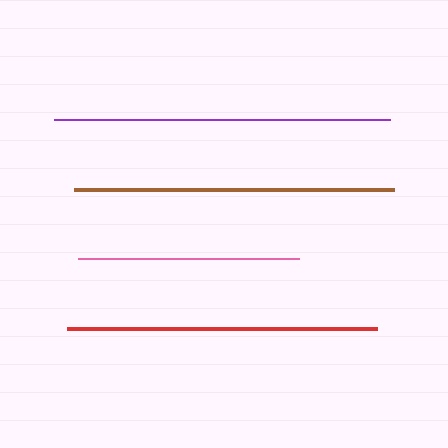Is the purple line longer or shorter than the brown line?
The purple line is longer than the brown line.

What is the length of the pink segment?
The pink segment is approximately 221 pixels long.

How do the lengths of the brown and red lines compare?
The brown and red lines are approximately the same length.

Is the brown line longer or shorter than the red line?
The brown line is longer than the red line.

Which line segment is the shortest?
The pink line is the shortest at approximately 221 pixels.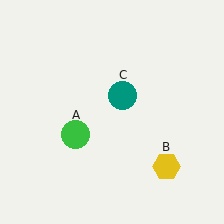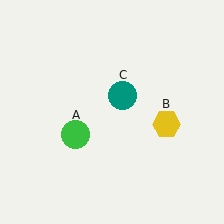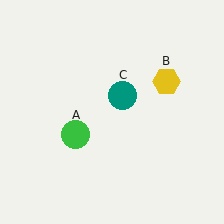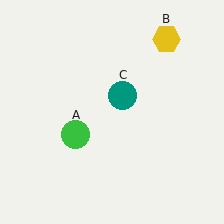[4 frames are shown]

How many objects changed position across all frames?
1 object changed position: yellow hexagon (object B).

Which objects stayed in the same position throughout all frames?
Green circle (object A) and teal circle (object C) remained stationary.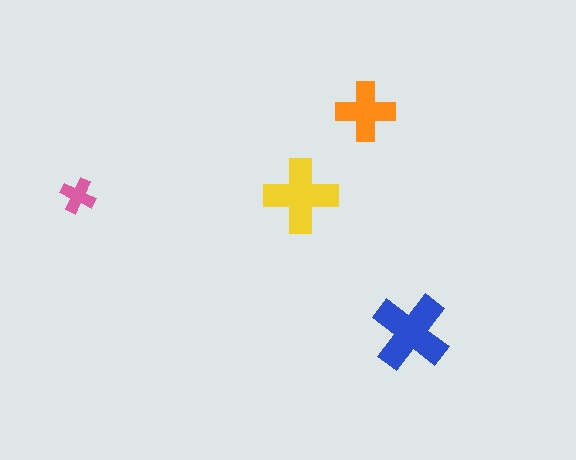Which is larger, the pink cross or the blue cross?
The blue one.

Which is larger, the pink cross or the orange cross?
The orange one.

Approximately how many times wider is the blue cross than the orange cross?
About 1.5 times wider.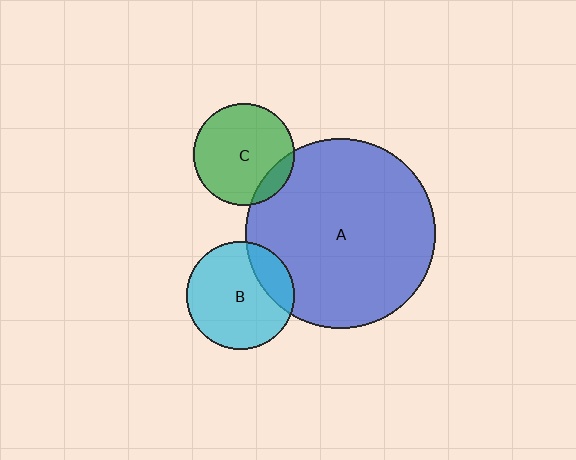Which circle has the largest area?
Circle A (blue).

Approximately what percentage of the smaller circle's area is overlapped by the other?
Approximately 20%.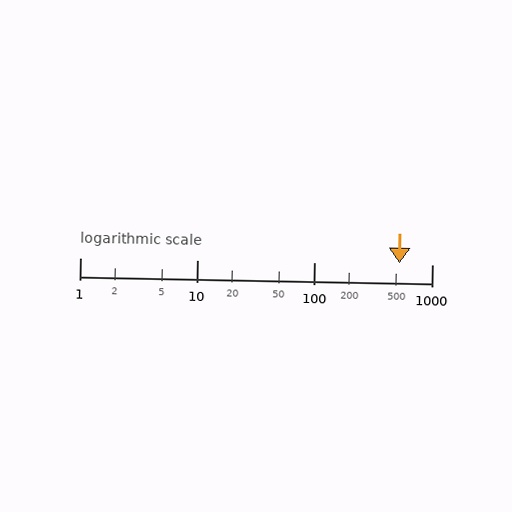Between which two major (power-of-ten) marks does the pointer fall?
The pointer is between 100 and 1000.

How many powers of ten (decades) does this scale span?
The scale spans 3 decades, from 1 to 1000.